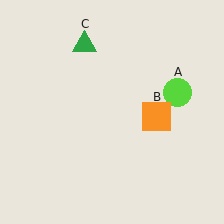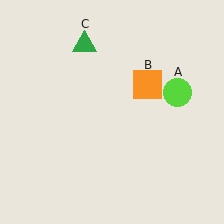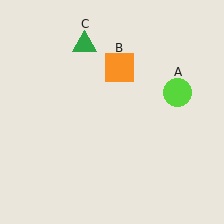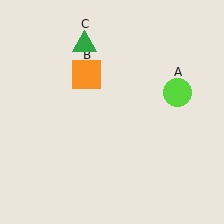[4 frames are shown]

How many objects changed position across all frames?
1 object changed position: orange square (object B).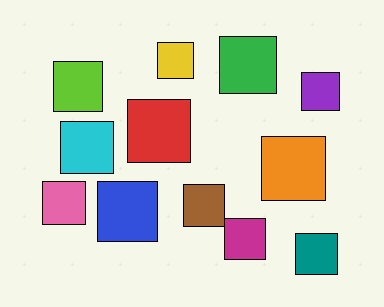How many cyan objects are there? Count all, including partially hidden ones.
There is 1 cyan object.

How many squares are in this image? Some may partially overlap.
There are 12 squares.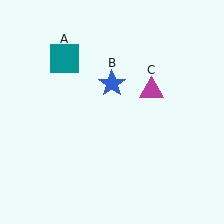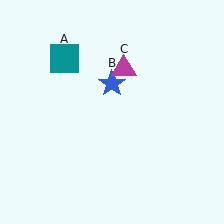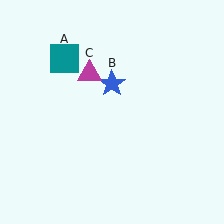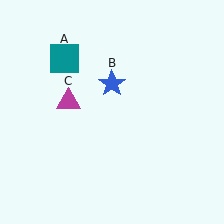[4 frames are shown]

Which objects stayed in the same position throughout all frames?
Teal square (object A) and blue star (object B) remained stationary.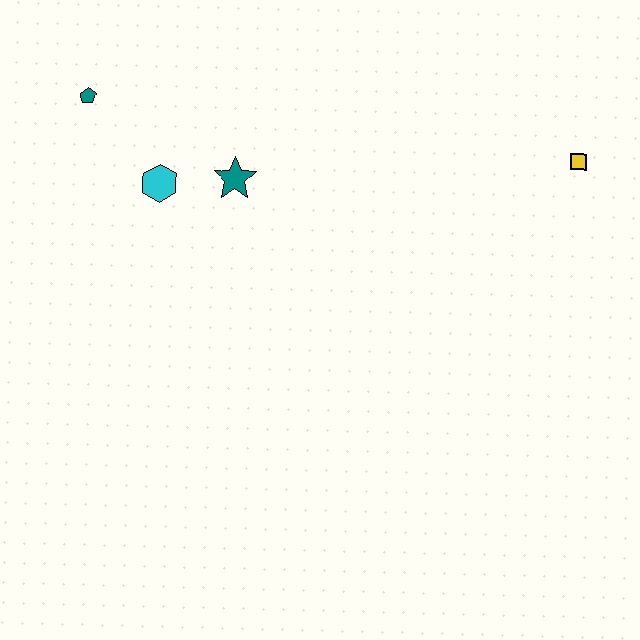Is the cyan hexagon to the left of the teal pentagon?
No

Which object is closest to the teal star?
The cyan hexagon is closest to the teal star.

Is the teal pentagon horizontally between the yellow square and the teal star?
No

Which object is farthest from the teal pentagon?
The yellow square is farthest from the teal pentagon.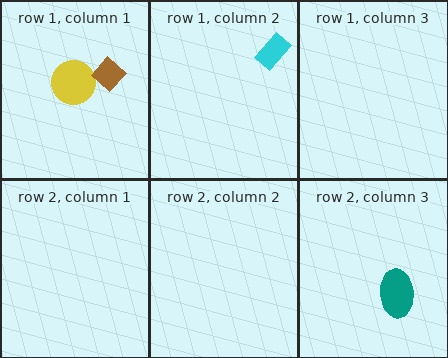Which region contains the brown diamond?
The row 1, column 1 region.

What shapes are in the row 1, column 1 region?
The yellow circle, the brown diamond.